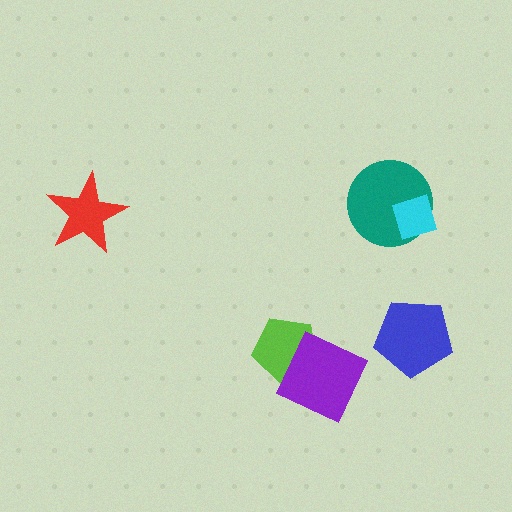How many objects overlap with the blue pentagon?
0 objects overlap with the blue pentagon.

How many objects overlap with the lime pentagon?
1 object overlaps with the lime pentagon.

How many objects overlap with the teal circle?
1 object overlaps with the teal circle.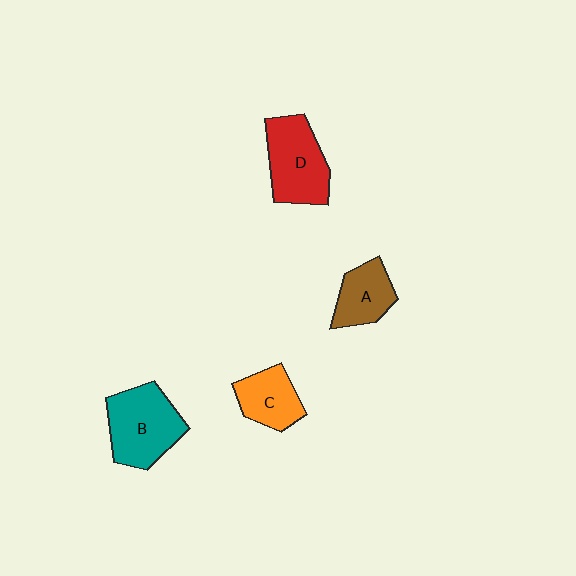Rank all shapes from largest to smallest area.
From largest to smallest: B (teal), D (red), C (orange), A (brown).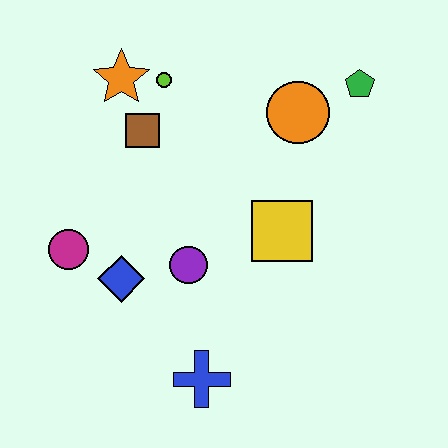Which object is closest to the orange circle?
The green pentagon is closest to the orange circle.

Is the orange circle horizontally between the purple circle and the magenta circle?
No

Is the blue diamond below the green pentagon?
Yes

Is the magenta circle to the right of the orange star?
No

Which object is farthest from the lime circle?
The blue cross is farthest from the lime circle.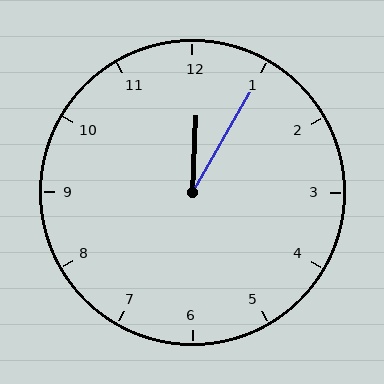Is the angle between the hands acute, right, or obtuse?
It is acute.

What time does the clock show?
12:05.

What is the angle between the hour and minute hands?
Approximately 28 degrees.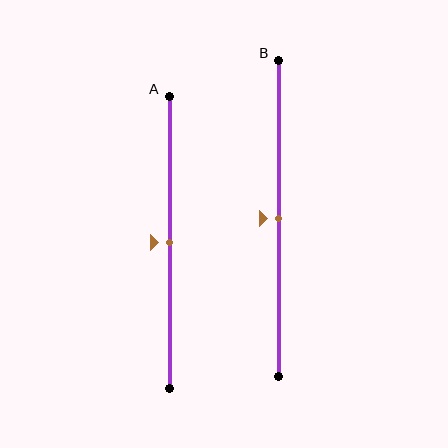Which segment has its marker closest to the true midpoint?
Segment A has its marker closest to the true midpoint.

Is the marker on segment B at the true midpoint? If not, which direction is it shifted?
Yes, the marker on segment B is at the true midpoint.